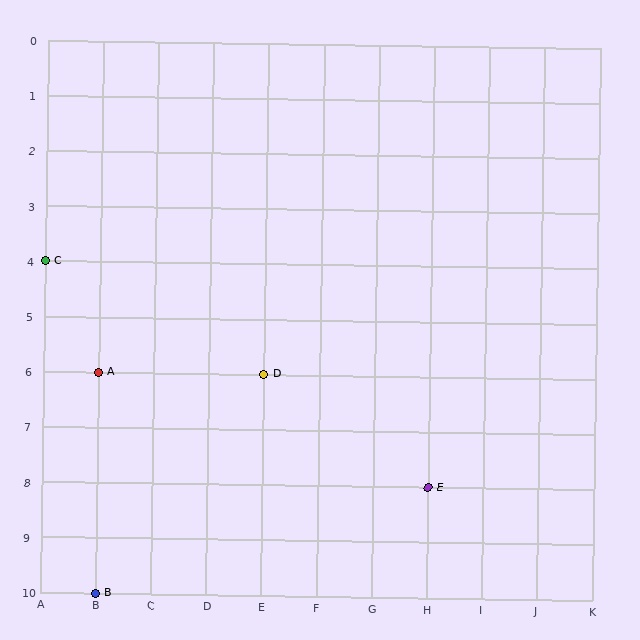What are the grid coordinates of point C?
Point C is at grid coordinates (A, 4).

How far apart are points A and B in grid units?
Points A and B are 4 rows apart.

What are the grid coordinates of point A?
Point A is at grid coordinates (B, 6).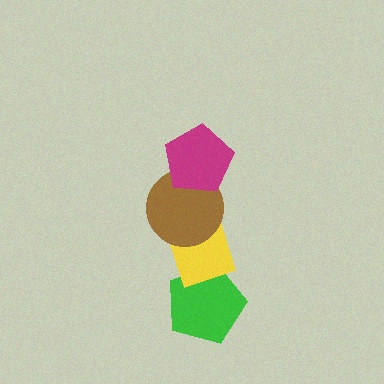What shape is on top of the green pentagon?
The yellow diamond is on top of the green pentagon.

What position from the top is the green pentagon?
The green pentagon is 4th from the top.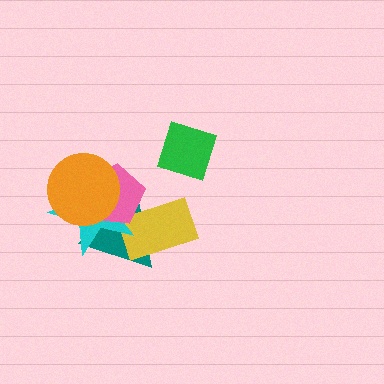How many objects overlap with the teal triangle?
4 objects overlap with the teal triangle.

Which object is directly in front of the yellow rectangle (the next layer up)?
The cyan star is directly in front of the yellow rectangle.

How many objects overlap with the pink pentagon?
4 objects overlap with the pink pentagon.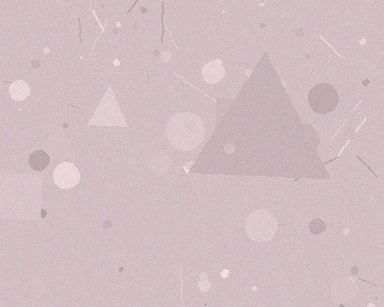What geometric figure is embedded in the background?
A triangle is embedded in the background.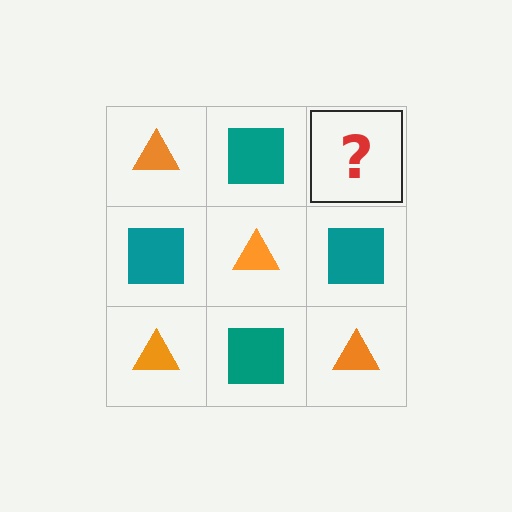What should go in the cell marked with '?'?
The missing cell should contain an orange triangle.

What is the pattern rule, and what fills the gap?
The rule is that it alternates orange triangle and teal square in a checkerboard pattern. The gap should be filled with an orange triangle.